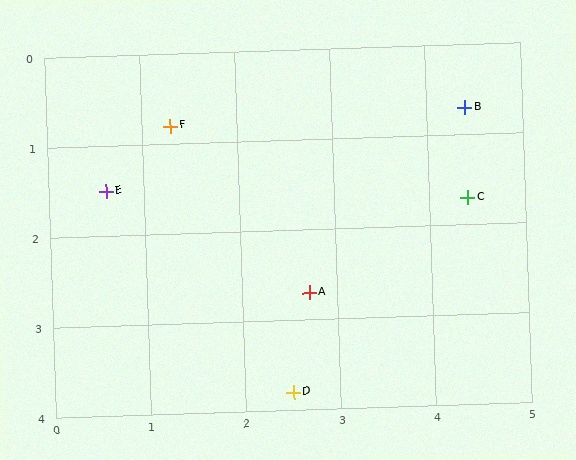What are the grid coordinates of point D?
Point D is at approximately (2.5, 3.8).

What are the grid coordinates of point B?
Point B is at approximately (4.4, 0.7).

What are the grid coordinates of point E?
Point E is at approximately (0.6, 1.5).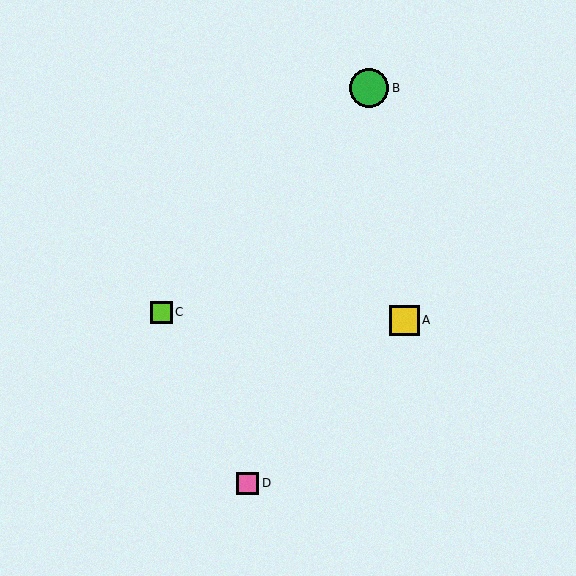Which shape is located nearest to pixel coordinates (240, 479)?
The pink square (labeled D) at (248, 483) is nearest to that location.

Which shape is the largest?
The green circle (labeled B) is the largest.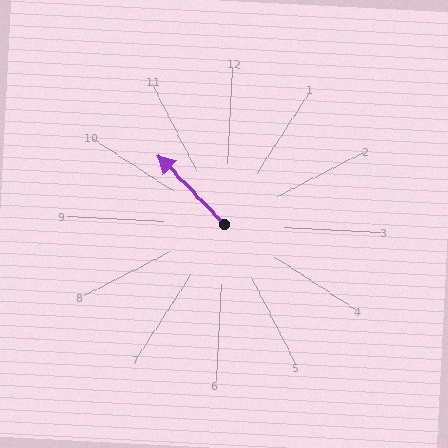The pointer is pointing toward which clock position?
Roughly 10 o'clock.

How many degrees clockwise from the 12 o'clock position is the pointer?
Approximately 313 degrees.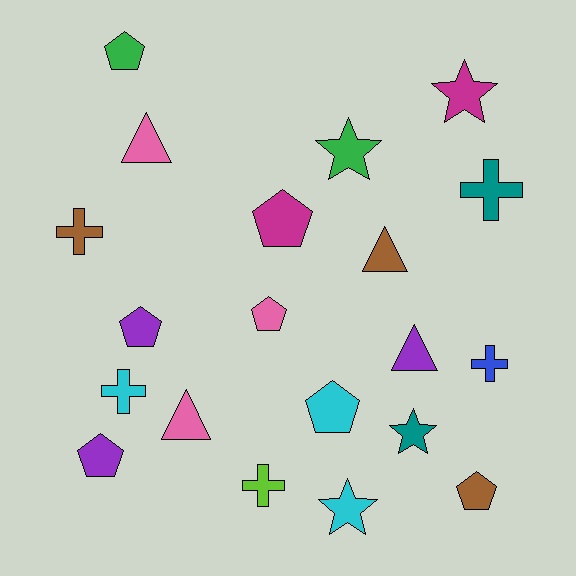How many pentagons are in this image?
There are 7 pentagons.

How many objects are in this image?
There are 20 objects.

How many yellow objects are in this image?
There are no yellow objects.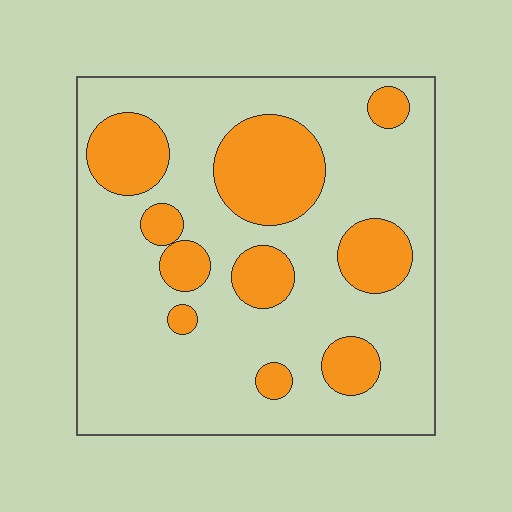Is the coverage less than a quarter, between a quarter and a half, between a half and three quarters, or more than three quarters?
Between a quarter and a half.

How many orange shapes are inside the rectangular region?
10.